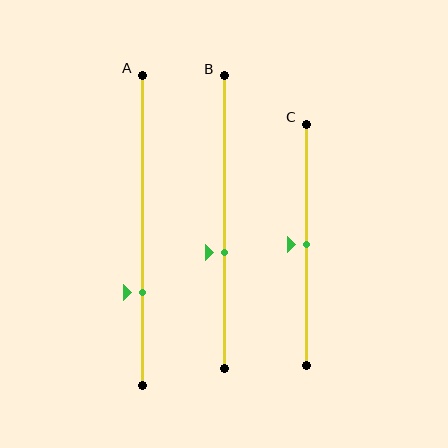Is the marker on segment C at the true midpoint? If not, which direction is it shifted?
Yes, the marker on segment C is at the true midpoint.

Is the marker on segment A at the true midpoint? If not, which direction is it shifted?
No, the marker on segment A is shifted downward by about 20% of the segment length.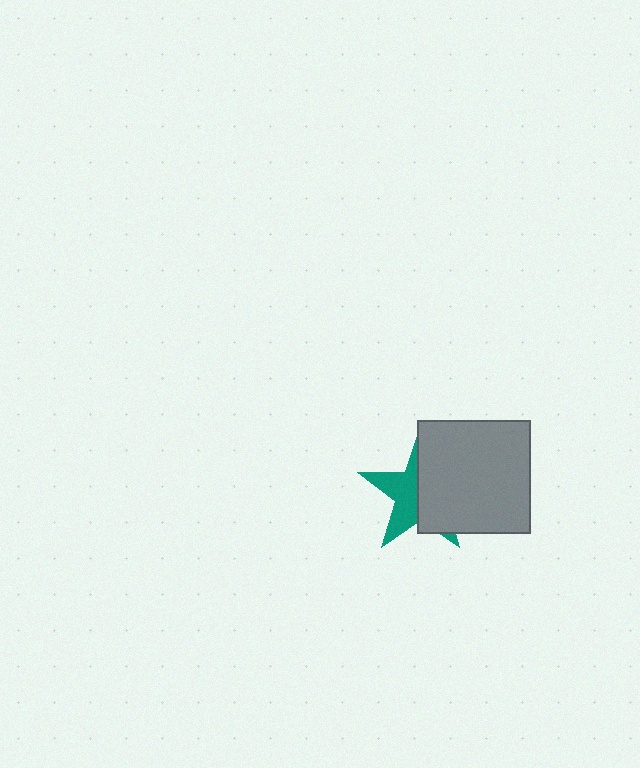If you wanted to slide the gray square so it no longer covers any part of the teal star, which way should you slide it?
Slide it right — that is the most direct way to separate the two shapes.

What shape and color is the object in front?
The object in front is a gray square.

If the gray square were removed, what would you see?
You would see the complete teal star.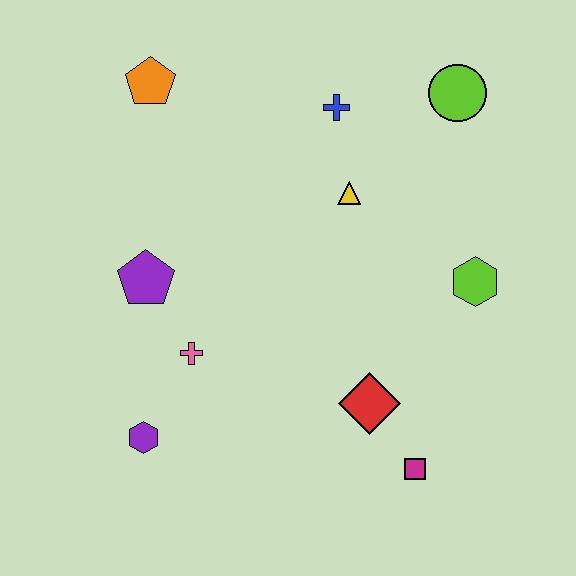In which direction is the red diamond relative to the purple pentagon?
The red diamond is to the right of the purple pentagon.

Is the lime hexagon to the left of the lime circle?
No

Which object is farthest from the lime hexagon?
The orange pentagon is farthest from the lime hexagon.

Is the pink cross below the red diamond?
No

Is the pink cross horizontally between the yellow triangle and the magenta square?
No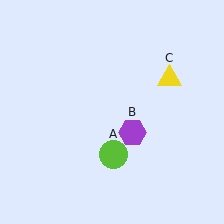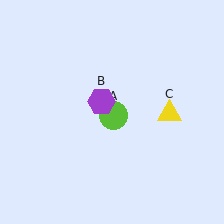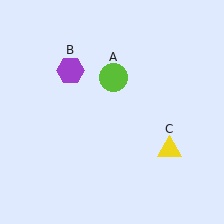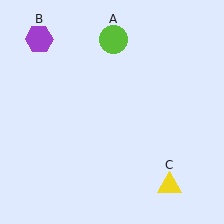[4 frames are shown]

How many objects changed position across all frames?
3 objects changed position: lime circle (object A), purple hexagon (object B), yellow triangle (object C).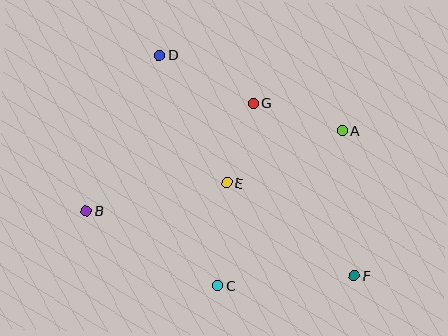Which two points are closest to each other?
Points E and G are closest to each other.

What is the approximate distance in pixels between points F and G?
The distance between F and G is approximately 200 pixels.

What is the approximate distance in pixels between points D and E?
The distance between D and E is approximately 144 pixels.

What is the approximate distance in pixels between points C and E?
The distance between C and E is approximately 103 pixels.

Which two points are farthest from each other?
Points D and F are farthest from each other.